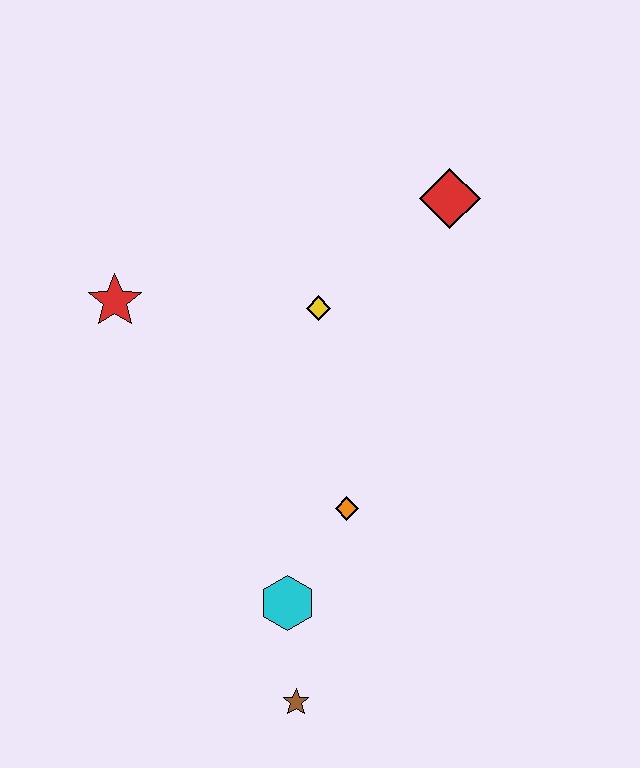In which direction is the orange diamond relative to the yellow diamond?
The orange diamond is below the yellow diamond.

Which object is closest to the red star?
The yellow diamond is closest to the red star.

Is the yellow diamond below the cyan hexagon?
No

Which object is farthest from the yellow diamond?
The brown star is farthest from the yellow diamond.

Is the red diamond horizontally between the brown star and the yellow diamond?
No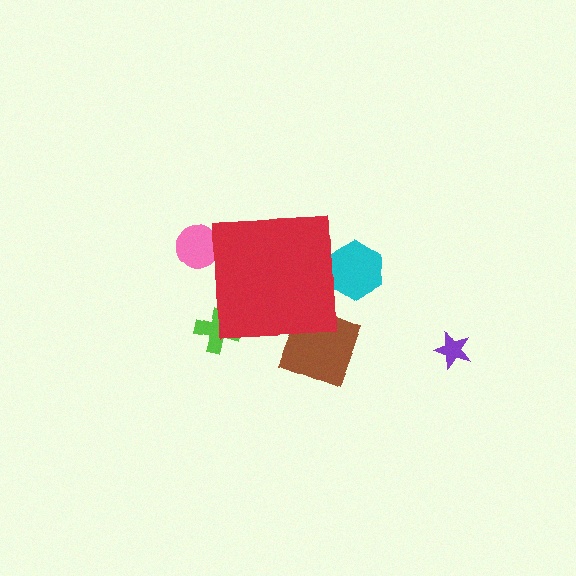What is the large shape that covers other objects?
A red square.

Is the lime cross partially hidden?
Yes, the lime cross is partially hidden behind the red square.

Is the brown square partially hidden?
Yes, the brown square is partially hidden behind the red square.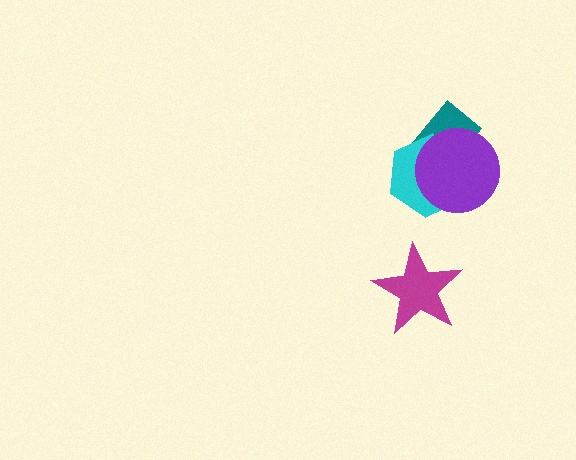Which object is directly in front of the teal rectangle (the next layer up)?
The cyan hexagon is directly in front of the teal rectangle.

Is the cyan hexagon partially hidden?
Yes, it is partially covered by another shape.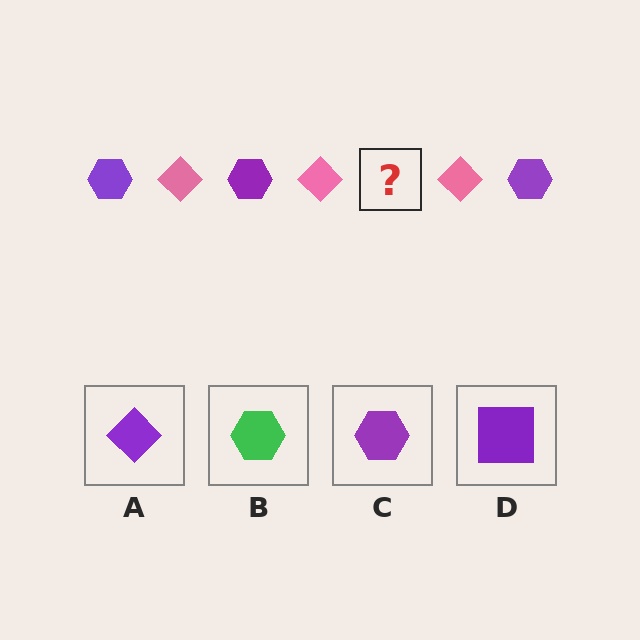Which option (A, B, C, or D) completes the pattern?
C.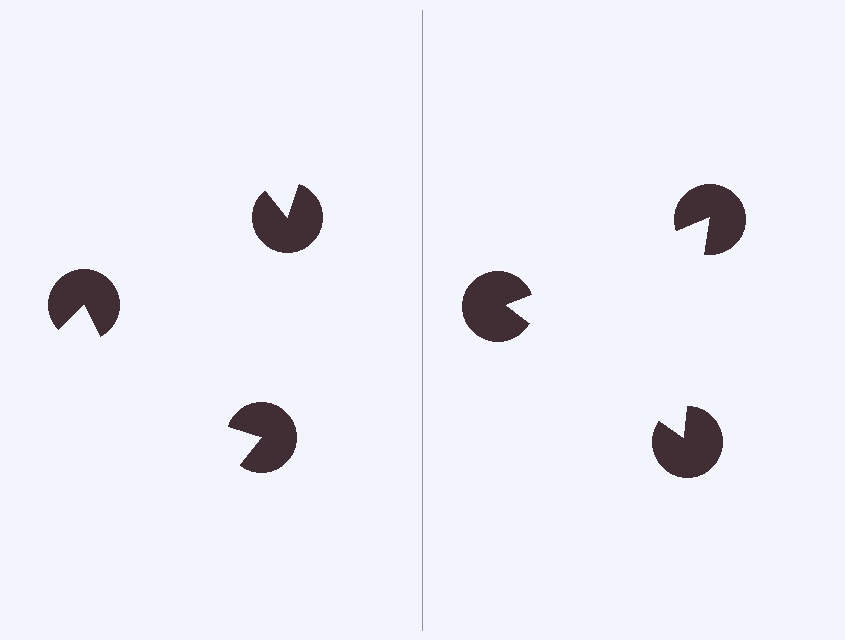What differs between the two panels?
The pac-man discs are positioned identically on both sides; only the wedge orientations differ. On the right they align to a triangle; on the left they are misaligned.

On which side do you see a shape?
An illusory triangle appears on the right side. On the left side the wedge cuts are rotated, so no coherent shape forms.